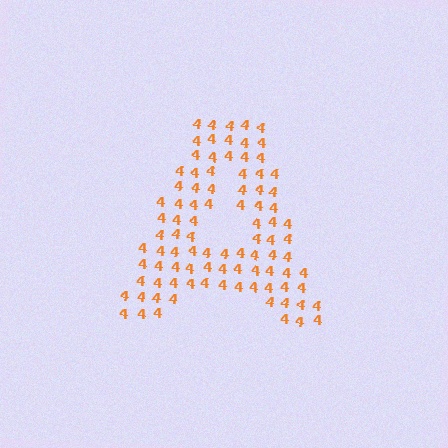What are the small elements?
The small elements are digit 4's.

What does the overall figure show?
The overall figure shows the letter A.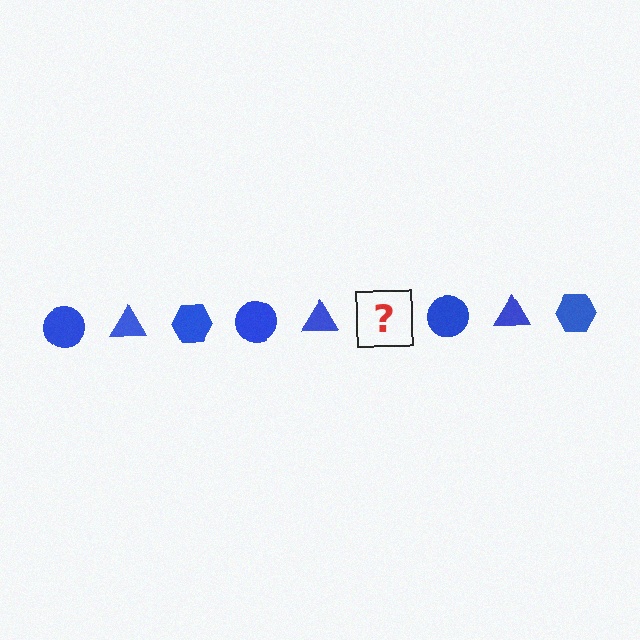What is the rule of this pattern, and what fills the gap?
The rule is that the pattern cycles through circle, triangle, hexagon shapes in blue. The gap should be filled with a blue hexagon.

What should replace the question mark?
The question mark should be replaced with a blue hexagon.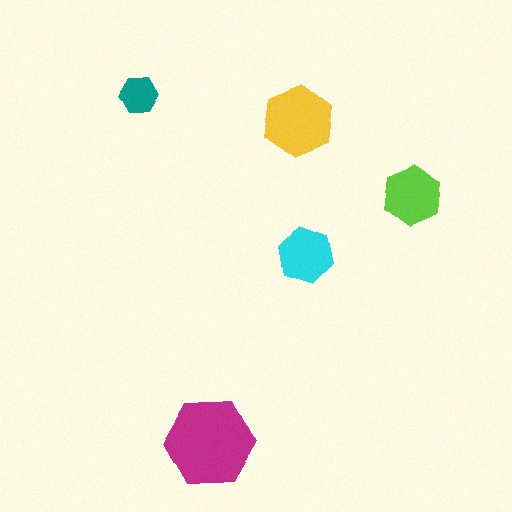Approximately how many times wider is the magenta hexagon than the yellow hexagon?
About 1.5 times wider.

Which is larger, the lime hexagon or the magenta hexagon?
The magenta one.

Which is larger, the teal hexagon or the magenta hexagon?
The magenta one.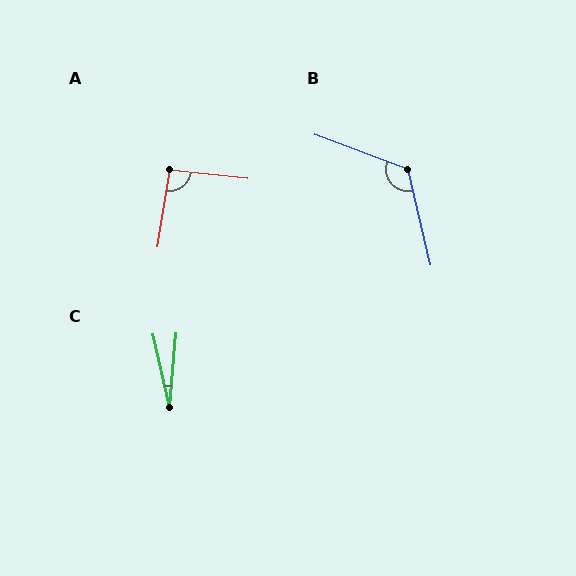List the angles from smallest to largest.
C (18°), A (93°), B (124°).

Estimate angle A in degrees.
Approximately 93 degrees.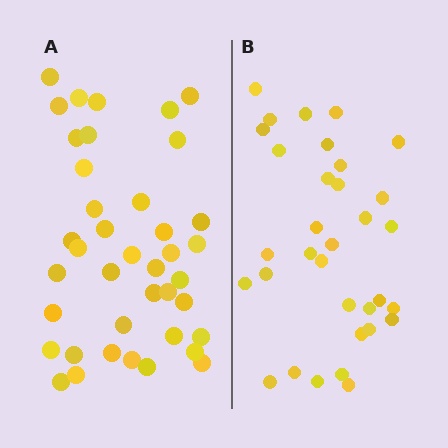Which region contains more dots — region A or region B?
Region A (the left region) has more dots.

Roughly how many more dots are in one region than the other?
Region A has roughly 8 or so more dots than region B.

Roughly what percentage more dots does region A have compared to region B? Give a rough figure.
About 20% more.